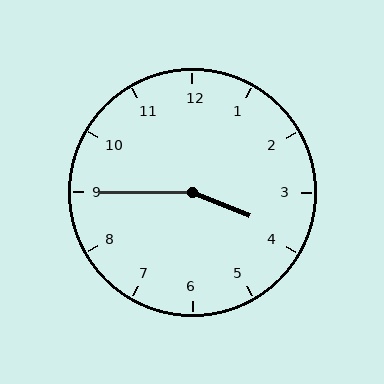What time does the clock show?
3:45.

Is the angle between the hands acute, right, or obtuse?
It is obtuse.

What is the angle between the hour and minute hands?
Approximately 158 degrees.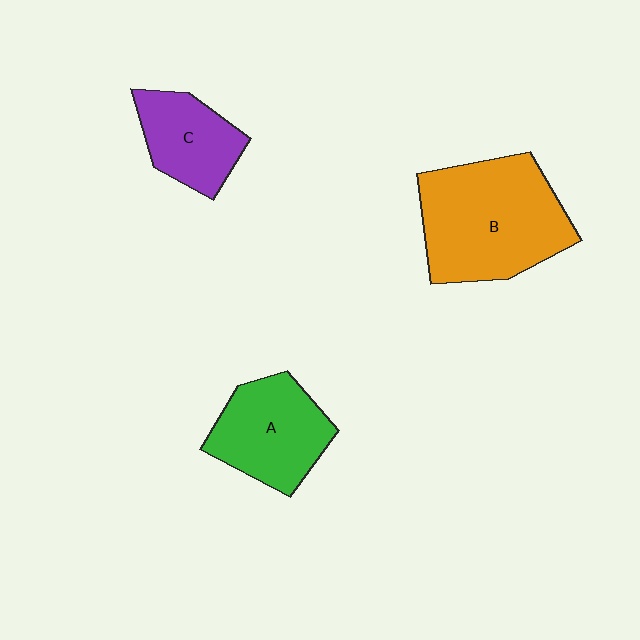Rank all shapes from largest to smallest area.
From largest to smallest: B (orange), A (green), C (purple).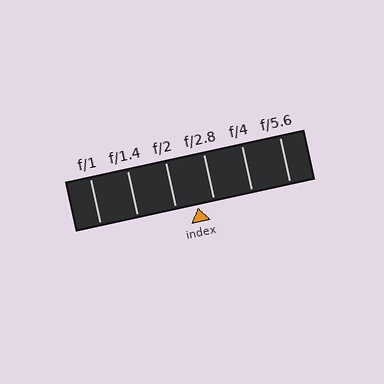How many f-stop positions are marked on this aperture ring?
There are 6 f-stop positions marked.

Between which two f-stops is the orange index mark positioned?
The index mark is between f/2 and f/2.8.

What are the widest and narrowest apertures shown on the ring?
The widest aperture shown is f/1 and the narrowest is f/5.6.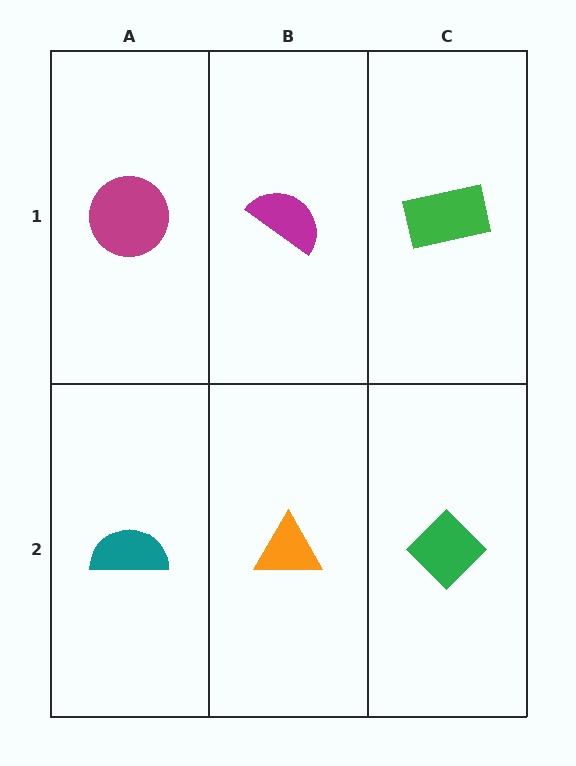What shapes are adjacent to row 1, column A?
A teal semicircle (row 2, column A), a magenta semicircle (row 1, column B).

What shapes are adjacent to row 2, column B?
A magenta semicircle (row 1, column B), a teal semicircle (row 2, column A), a green diamond (row 2, column C).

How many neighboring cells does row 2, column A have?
2.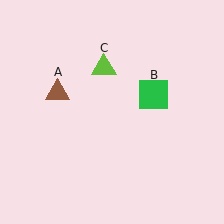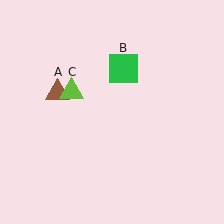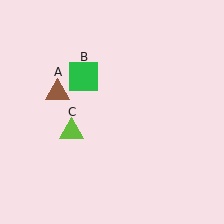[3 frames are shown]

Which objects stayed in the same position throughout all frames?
Brown triangle (object A) remained stationary.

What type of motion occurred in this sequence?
The green square (object B), lime triangle (object C) rotated counterclockwise around the center of the scene.